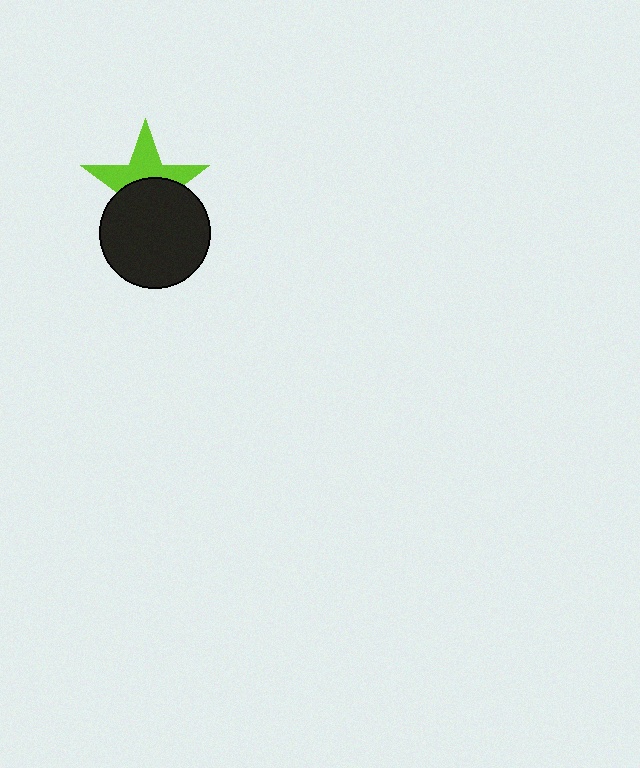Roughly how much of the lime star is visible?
About half of it is visible (roughly 47%).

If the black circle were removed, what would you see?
You would see the complete lime star.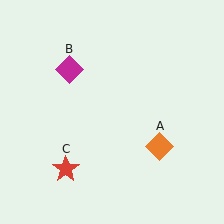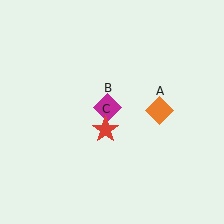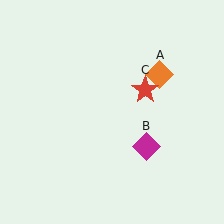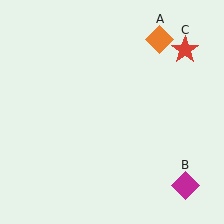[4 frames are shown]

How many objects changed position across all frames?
3 objects changed position: orange diamond (object A), magenta diamond (object B), red star (object C).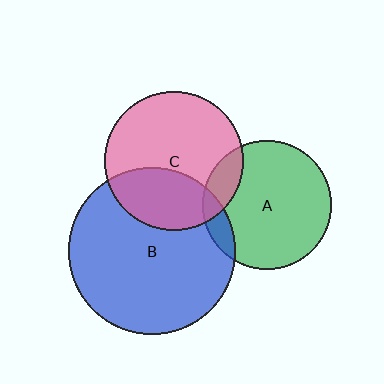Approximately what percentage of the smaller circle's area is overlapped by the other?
Approximately 35%.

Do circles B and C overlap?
Yes.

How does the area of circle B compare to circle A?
Approximately 1.7 times.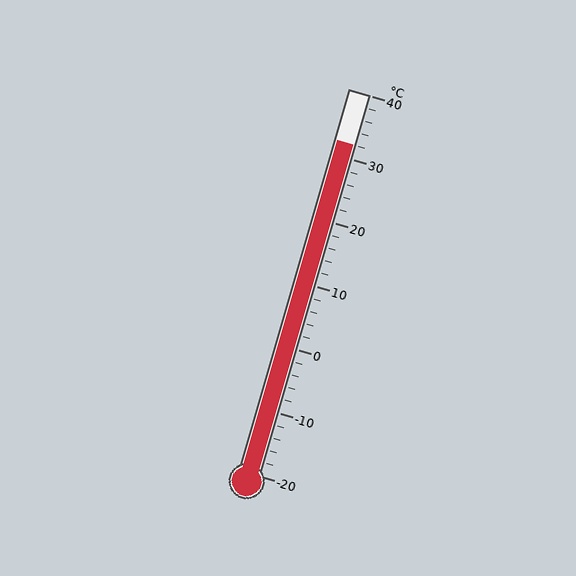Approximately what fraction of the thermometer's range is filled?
The thermometer is filled to approximately 85% of its range.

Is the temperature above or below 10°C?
The temperature is above 10°C.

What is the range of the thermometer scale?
The thermometer scale ranges from -20°C to 40°C.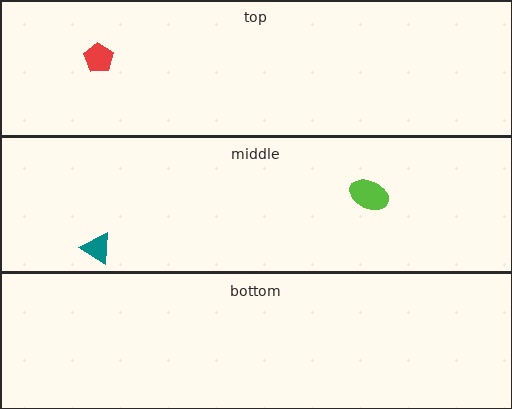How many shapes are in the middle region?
2.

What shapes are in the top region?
The red pentagon.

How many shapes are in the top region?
1.